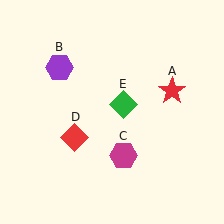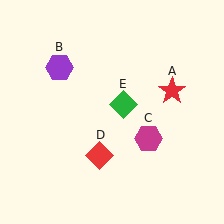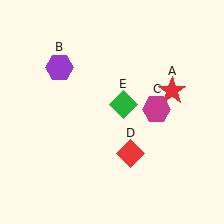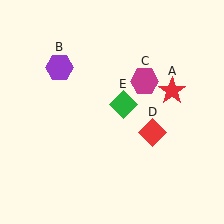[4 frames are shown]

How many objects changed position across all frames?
2 objects changed position: magenta hexagon (object C), red diamond (object D).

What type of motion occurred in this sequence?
The magenta hexagon (object C), red diamond (object D) rotated counterclockwise around the center of the scene.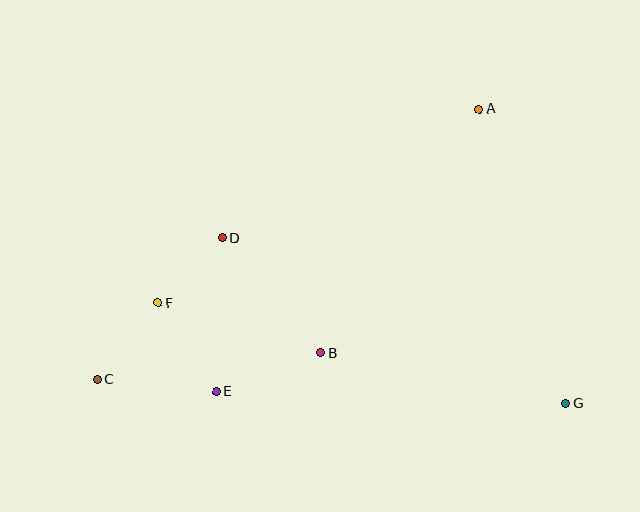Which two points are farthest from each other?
Points C and G are farthest from each other.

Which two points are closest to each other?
Points D and F are closest to each other.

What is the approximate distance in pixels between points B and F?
The distance between B and F is approximately 170 pixels.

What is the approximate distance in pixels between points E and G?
The distance between E and G is approximately 349 pixels.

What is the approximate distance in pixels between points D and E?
The distance between D and E is approximately 154 pixels.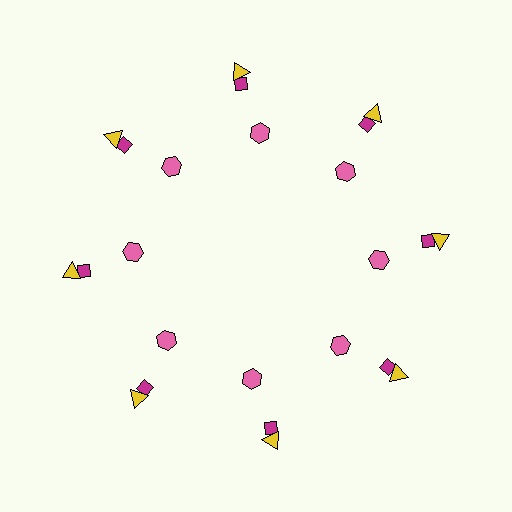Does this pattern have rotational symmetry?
Yes, this pattern has 8-fold rotational symmetry. It looks the same after rotating 45 degrees around the center.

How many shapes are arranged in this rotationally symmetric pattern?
There are 24 shapes, arranged in 8 groups of 3.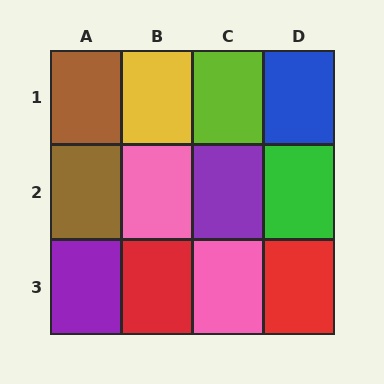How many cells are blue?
1 cell is blue.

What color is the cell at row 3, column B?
Red.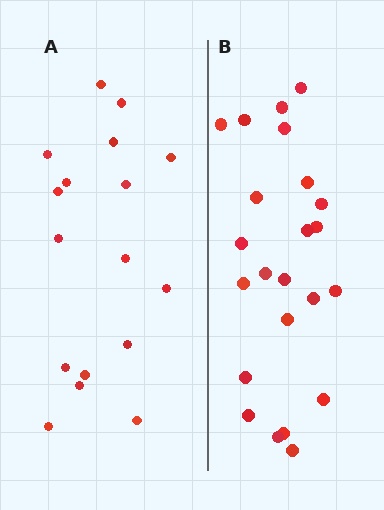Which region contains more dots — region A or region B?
Region B (the right region) has more dots.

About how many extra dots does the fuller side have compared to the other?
Region B has about 6 more dots than region A.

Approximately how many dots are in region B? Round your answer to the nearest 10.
About 20 dots. (The exact count is 23, which rounds to 20.)